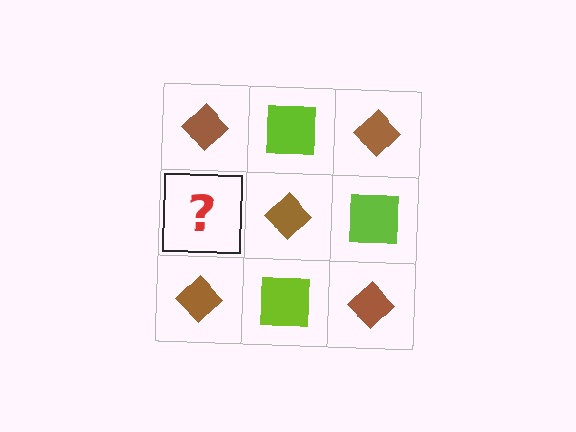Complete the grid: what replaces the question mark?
The question mark should be replaced with a lime square.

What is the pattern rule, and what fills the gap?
The rule is that it alternates brown diamond and lime square in a checkerboard pattern. The gap should be filled with a lime square.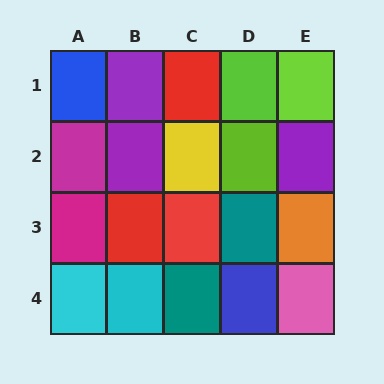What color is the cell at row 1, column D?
Lime.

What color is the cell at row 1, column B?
Purple.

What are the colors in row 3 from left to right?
Magenta, red, red, teal, orange.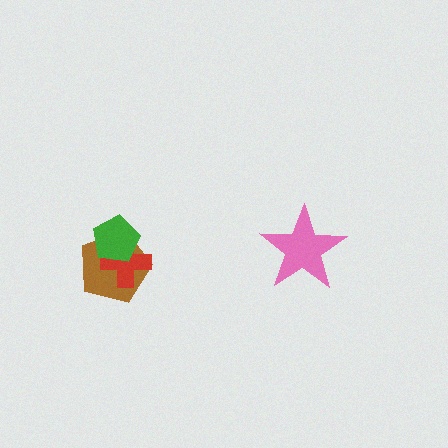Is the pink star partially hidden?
No, no other shape covers it.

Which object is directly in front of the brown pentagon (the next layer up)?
The red cross is directly in front of the brown pentagon.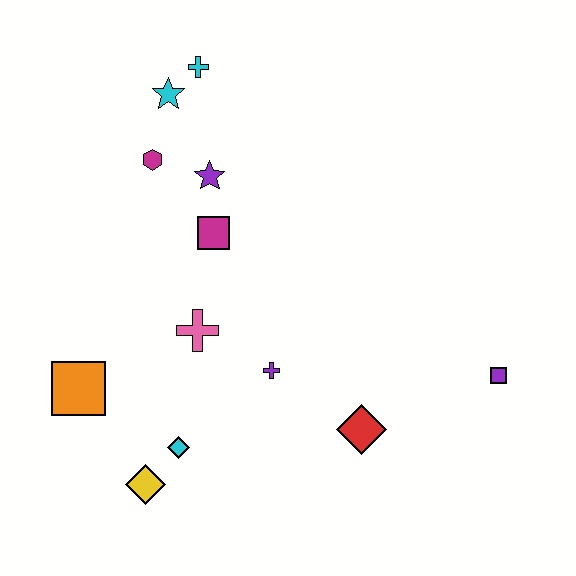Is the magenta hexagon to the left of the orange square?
No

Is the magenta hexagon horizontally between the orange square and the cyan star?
Yes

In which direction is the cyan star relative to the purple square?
The cyan star is to the left of the purple square.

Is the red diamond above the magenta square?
No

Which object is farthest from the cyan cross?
The purple square is farthest from the cyan cross.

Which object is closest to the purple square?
The red diamond is closest to the purple square.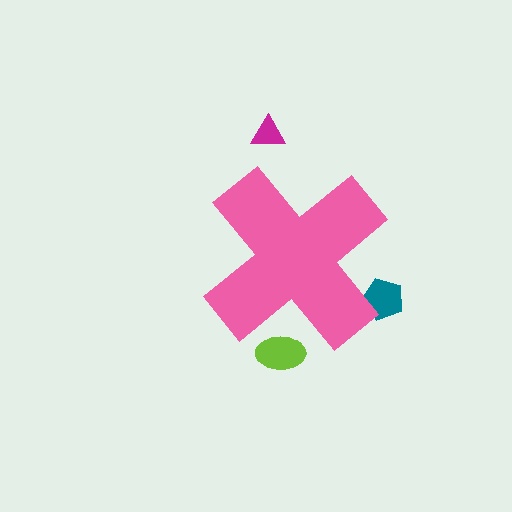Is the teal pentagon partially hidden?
Yes, the teal pentagon is partially hidden behind the pink cross.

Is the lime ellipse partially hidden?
Yes, the lime ellipse is partially hidden behind the pink cross.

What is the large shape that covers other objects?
A pink cross.